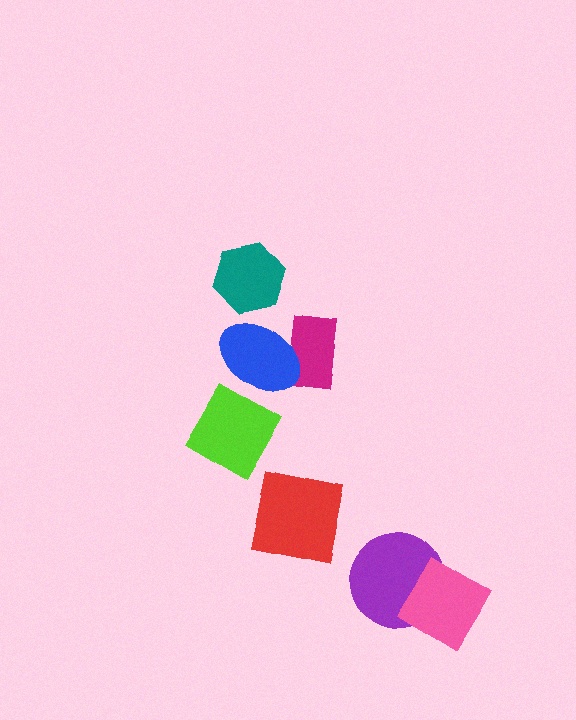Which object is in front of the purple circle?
The pink diamond is in front of the purple circle.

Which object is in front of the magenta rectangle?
The blue ellipse is in front of the magenta rectangle.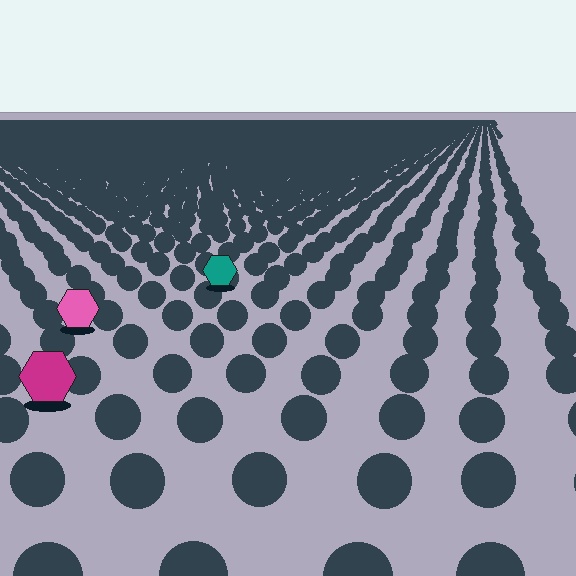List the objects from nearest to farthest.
From nearest to farthest: the magenta hexagon, the pink hexagon, the teal hexagon.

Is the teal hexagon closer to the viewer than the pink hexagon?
No. The pink hexagon is closer — you can tell from the texture gradient: the ground texture is coarser near it.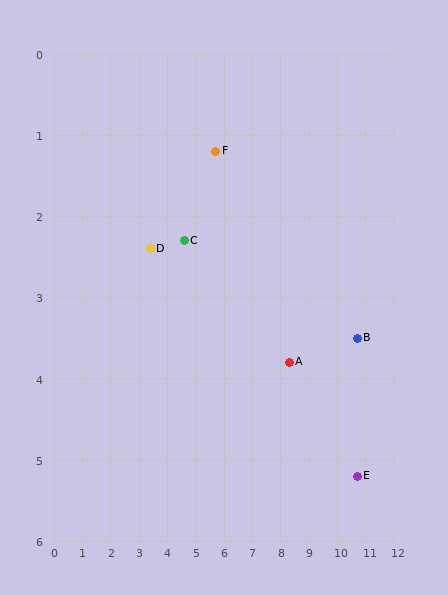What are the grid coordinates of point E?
Point E is at approximately (10.7, 5.2).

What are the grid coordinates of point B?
Point B is at approximately (10.7, 3.5).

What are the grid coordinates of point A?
Point A is at approximately (8.3, 3.8).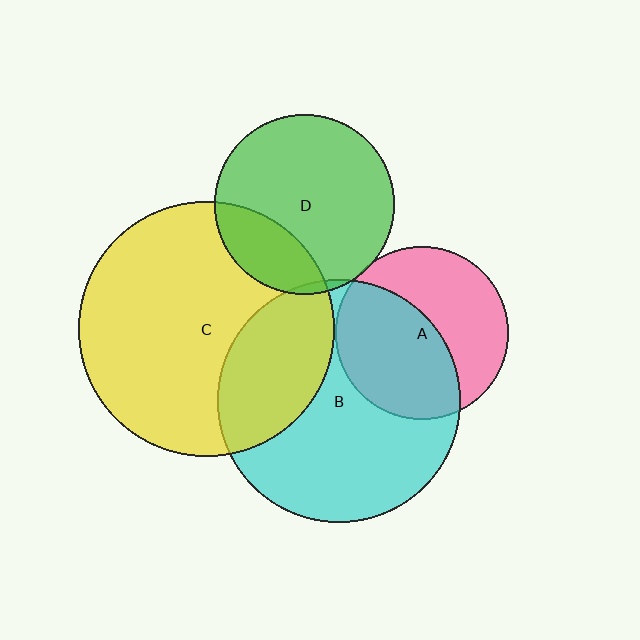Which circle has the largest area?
Circle C (yellow).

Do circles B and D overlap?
Yes.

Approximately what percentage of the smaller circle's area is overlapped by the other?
Approximately 5%.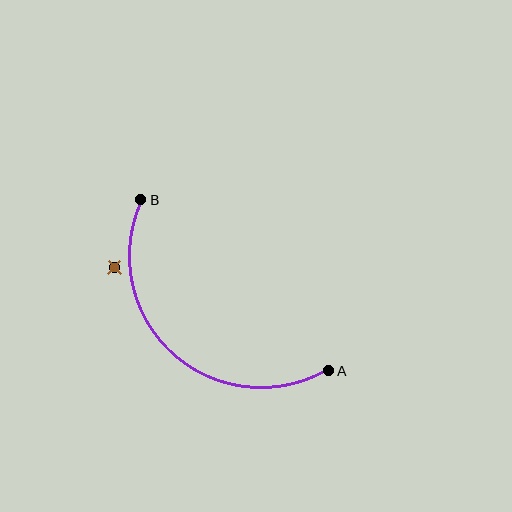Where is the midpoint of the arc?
The arc midpoint is the point on the curve farthest from the straight line joining A and B. It sits below and to the left of that line.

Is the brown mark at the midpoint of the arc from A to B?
No — the brown mark does not lie on the arc at all. It sits slightly outside the curve.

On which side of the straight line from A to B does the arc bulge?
The arc bulges below and to the left of the straight line connecting A and B.